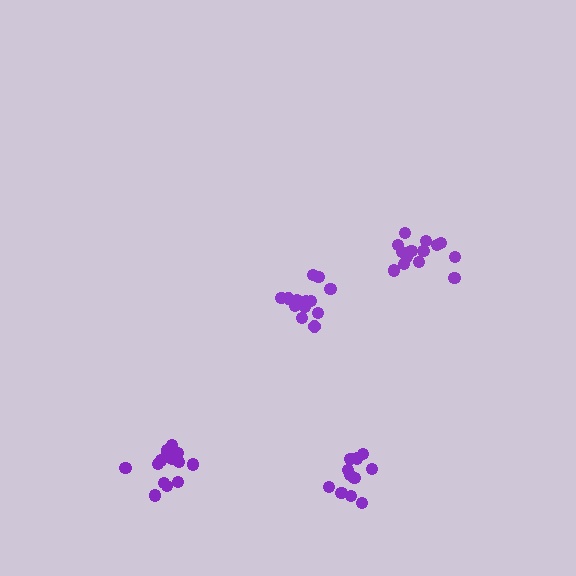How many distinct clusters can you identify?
There are 4 distinct clusters.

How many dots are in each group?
Group 1: 14 dots, Group 2: 15 dots, Group 3: 14 dots, Group 4: 11 dots (54 total).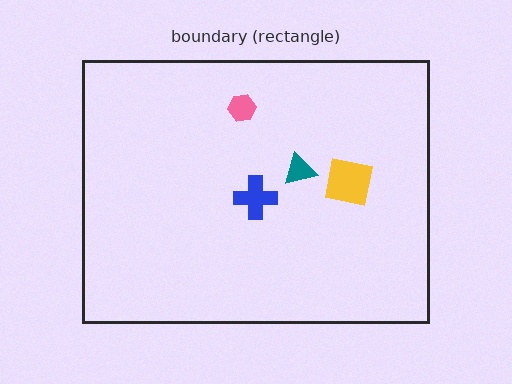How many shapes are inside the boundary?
4 inside, 0 outside.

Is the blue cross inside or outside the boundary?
Inside.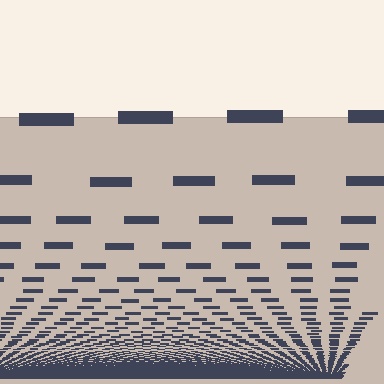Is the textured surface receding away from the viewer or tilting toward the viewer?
The surface appears to tilt toward the viewer. Texture elements get larger and sparser toward the top.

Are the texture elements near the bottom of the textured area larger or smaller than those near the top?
Smaller. The gradient is inverted — elements near the bottom are smaller and denser.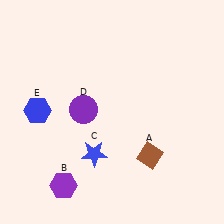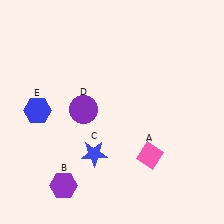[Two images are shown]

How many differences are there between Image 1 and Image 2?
There is 1 difference between the two images.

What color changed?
The diamond (A) changed from brown in Image 1 to pink in Image 2.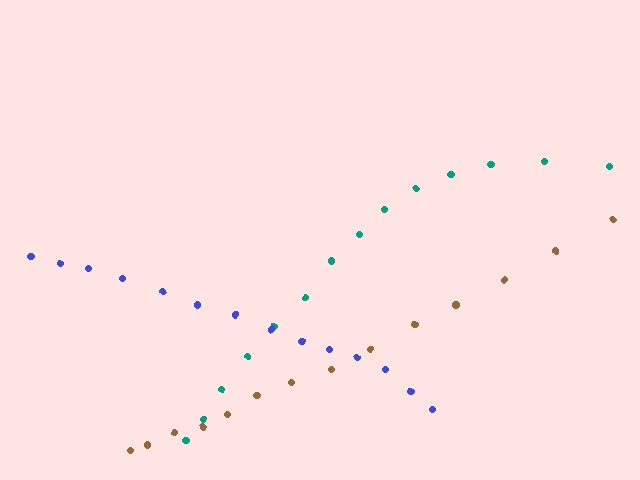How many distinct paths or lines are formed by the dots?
There are 3 distinct paths.